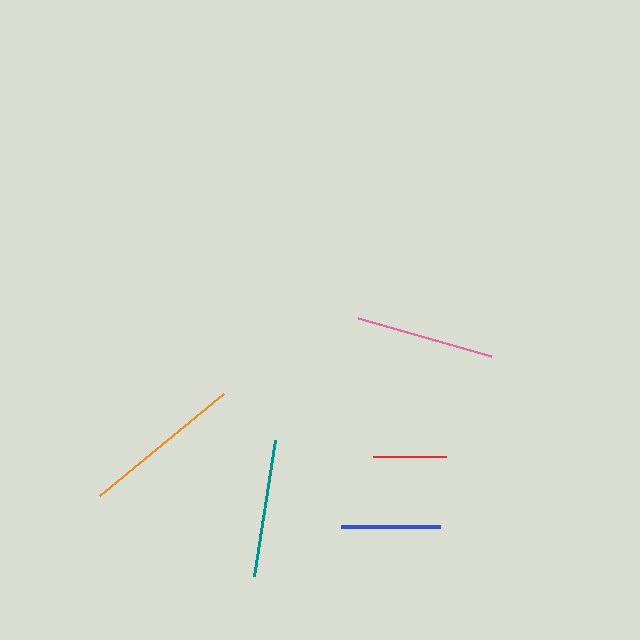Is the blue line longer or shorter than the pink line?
The pink line is longer than the blue line.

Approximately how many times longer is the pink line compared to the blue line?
The pink line is approximately 1.4 times the length of the blue line.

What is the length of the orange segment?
The orange segment is approximately 161 pixels long.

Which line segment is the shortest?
The red line is the shortest at approximately 73 pixels.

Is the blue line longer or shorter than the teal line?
The teal line is longer than the blue line.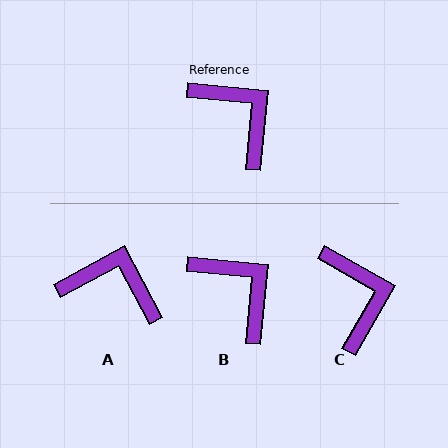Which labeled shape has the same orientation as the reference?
B.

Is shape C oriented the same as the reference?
No, it is off by about 24 degrees.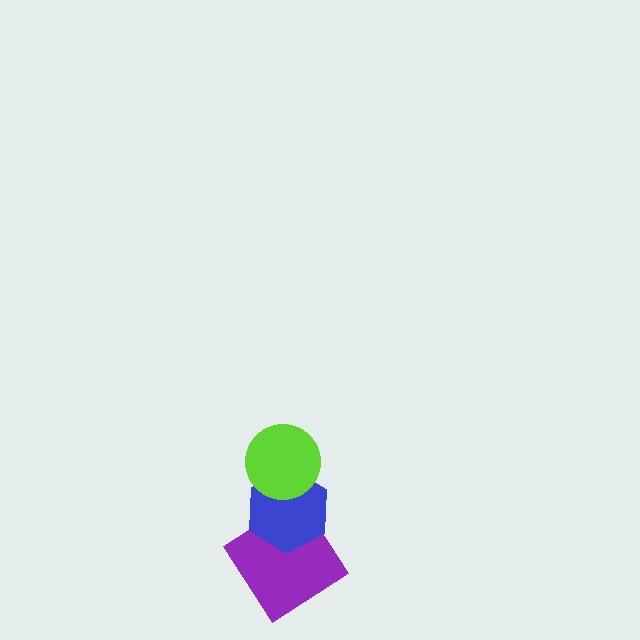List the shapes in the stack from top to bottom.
From top to bottom: the lime circle, the blue hexagon, the purple diamond.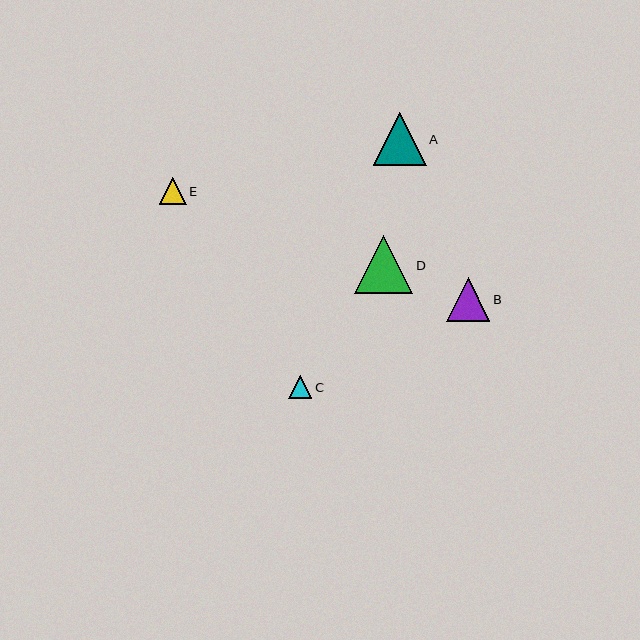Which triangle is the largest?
Triangle D is the largest with a size of approximately 58 pixels.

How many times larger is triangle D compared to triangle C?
Triangle D is approximately 2.5 times the size of triangle C.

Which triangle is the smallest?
Triangle C is the smallest with a size of approximately 23 pixels.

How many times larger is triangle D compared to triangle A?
Triangle D is approximately 1.1 times the size of triangle A.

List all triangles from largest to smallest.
From largest to smallest: D, A, B, E, C.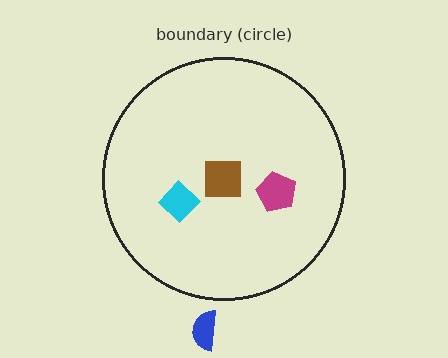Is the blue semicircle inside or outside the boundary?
Outside.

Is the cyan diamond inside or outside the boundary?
Inside.